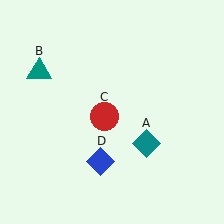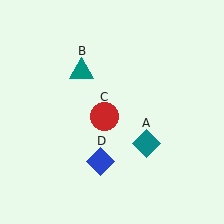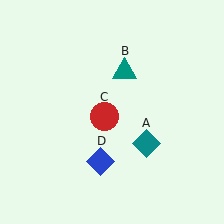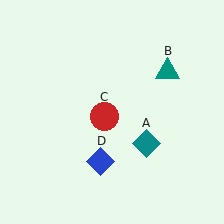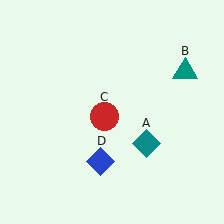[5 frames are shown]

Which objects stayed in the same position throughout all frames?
Teal diamond (object A) and red circle (object C) and blue diamond (object D) remained stationary.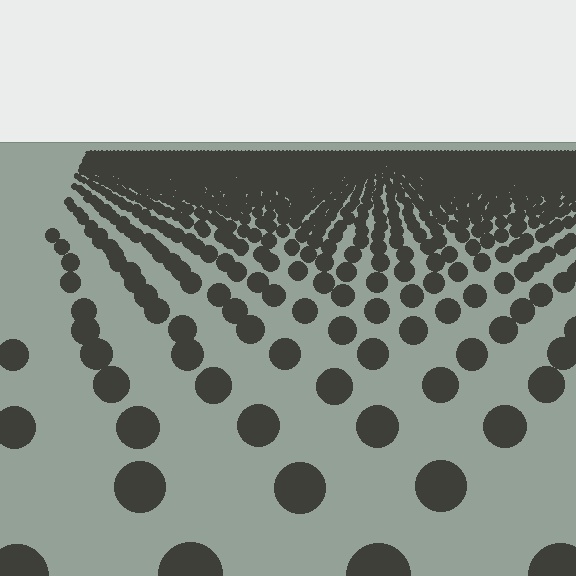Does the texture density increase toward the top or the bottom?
Density increases toward the top.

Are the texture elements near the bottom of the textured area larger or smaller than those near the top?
Larger. Near the bottom, elements are closer to the viewer and appear at a bigger on-screen size.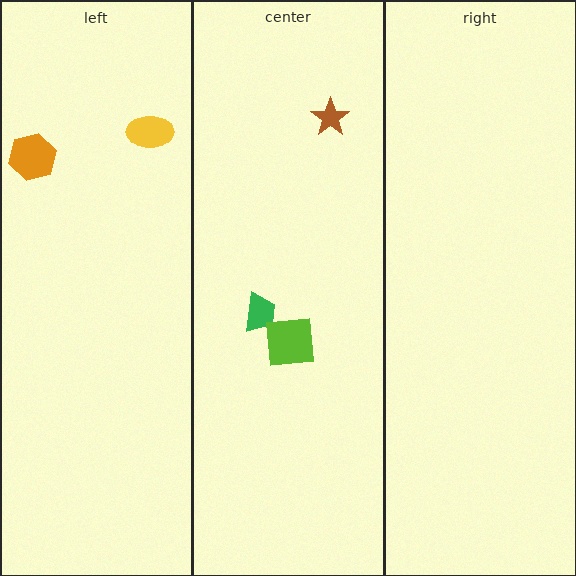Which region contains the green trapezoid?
The center region.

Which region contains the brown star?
The center region.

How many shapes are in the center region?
3.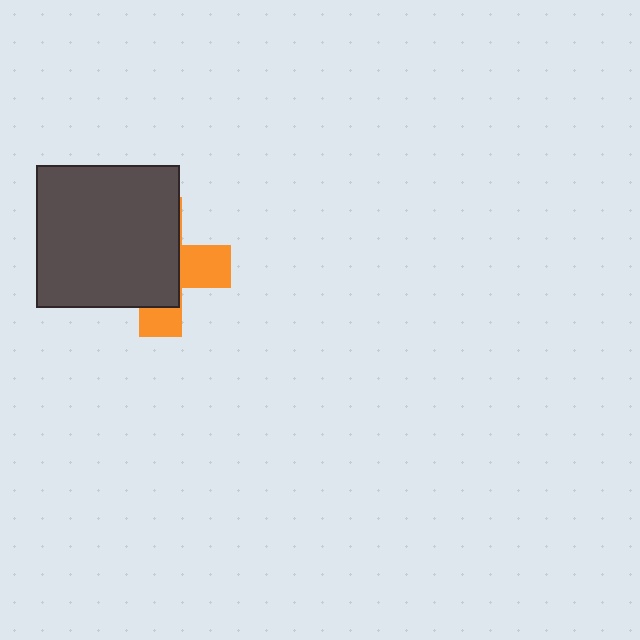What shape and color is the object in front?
The object in front is a dark gray square.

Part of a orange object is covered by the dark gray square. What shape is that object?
It is a cross.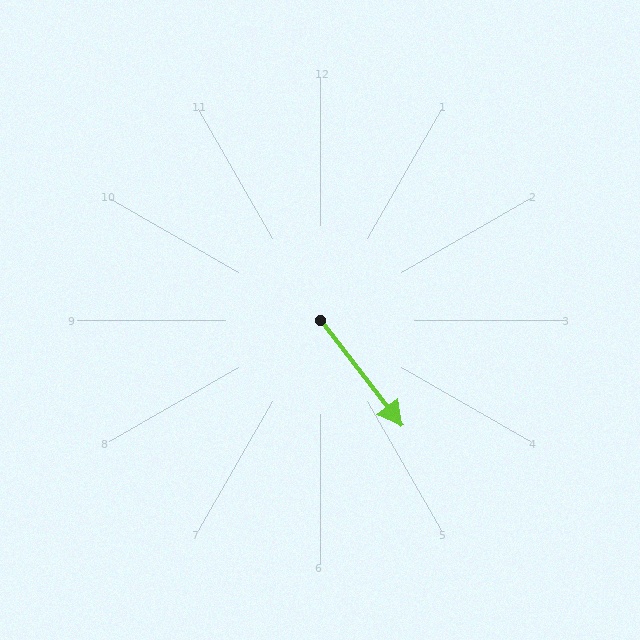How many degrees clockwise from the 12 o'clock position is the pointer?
Approximately 142 degrees.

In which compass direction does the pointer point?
Southeast.